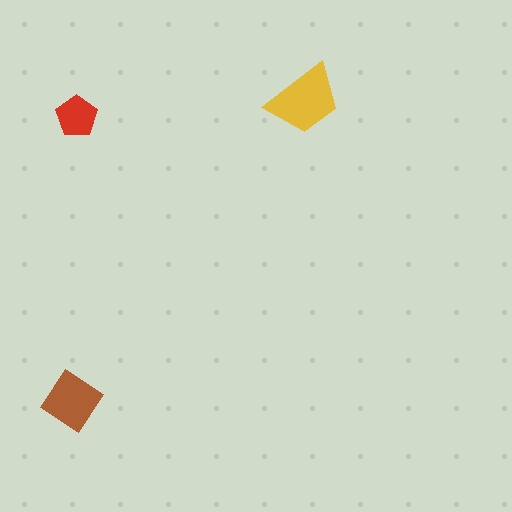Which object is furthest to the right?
The yellow trapezoid is rightmost.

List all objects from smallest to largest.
The red pentagon, the brown diamond, the yellow trapezoid.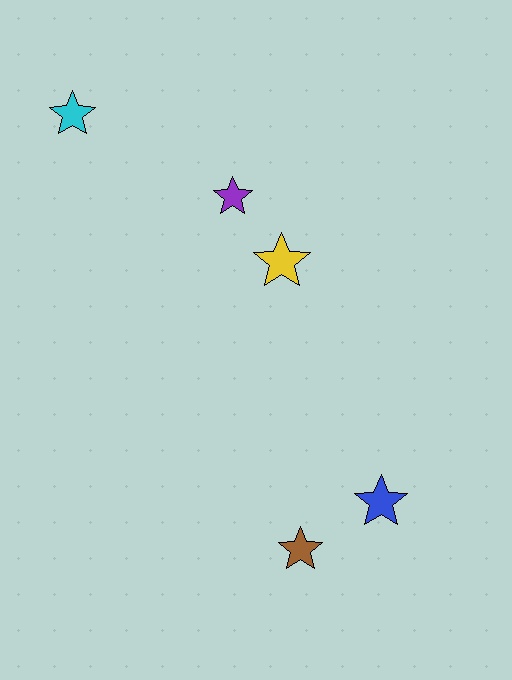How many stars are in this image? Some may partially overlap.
There are 5 stars.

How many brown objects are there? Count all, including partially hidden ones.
There is 1 brown object.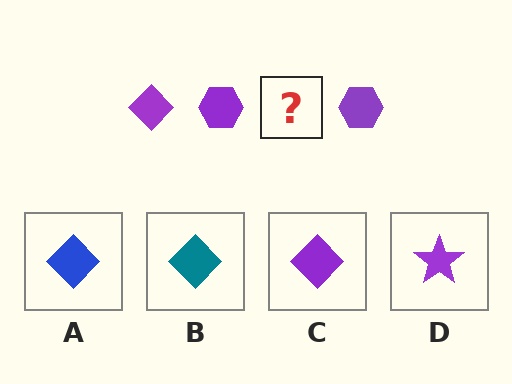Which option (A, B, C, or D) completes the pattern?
C.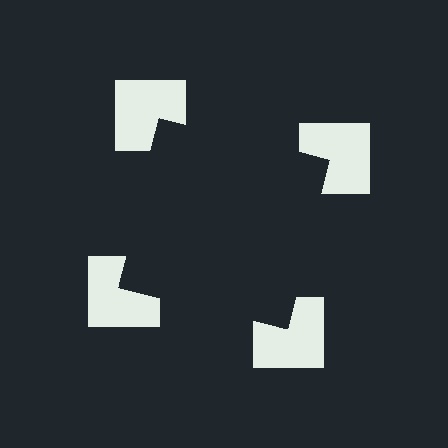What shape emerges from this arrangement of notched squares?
An illusory square — its edges are inferred from the aligned wedge cuts in the notched squares, not physically drawn.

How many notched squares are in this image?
There are 4 — one at each vertex of the illusory square.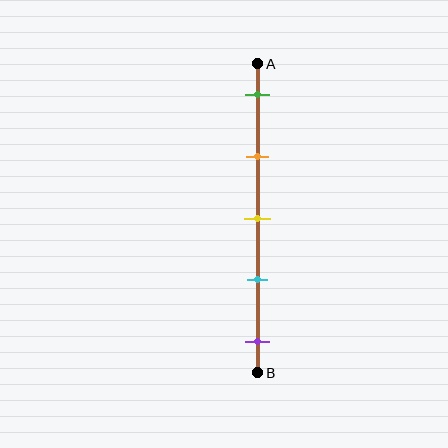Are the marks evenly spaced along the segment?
Yes, the marks are approximately evenly spaced.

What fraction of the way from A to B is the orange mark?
The orange mark is approximately 30% (0.3) of the way from A to B.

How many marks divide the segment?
There are 5 marks dividing the segment.